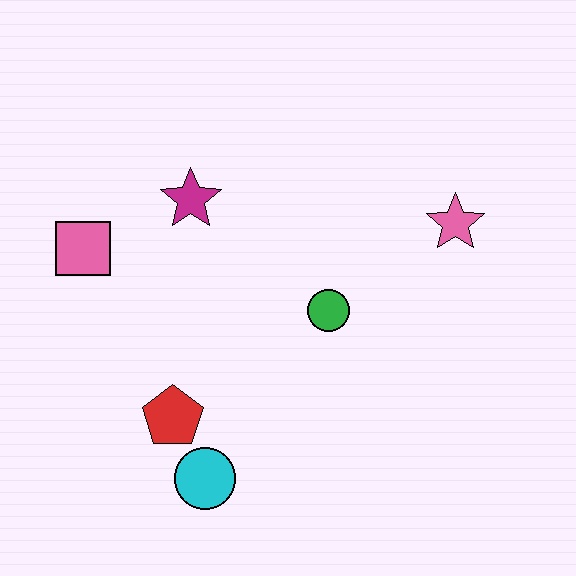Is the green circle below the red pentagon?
No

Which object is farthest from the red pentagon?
The pink star is farthest from the red pentagon.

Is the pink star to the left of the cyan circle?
No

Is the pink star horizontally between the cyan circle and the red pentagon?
No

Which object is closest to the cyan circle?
The red pentagon is closest to the cyan circle.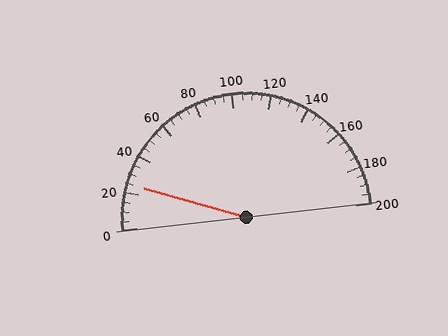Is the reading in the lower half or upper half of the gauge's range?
The reading is in the lower half of the range (0 to 200).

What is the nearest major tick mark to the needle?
The nearest major tick mark is 20.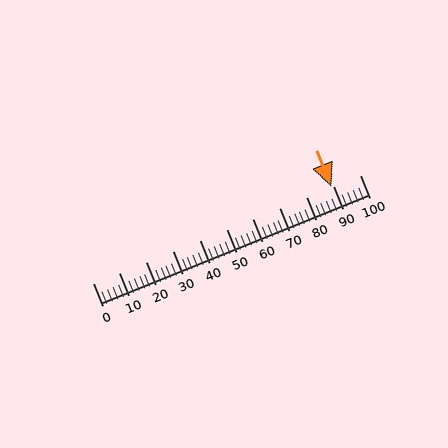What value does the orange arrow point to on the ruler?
The orange arrow points to approximately 89.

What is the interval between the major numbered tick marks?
The major tick marks are spaced 10 units apart.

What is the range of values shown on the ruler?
The ruler shows values from 0 to 100.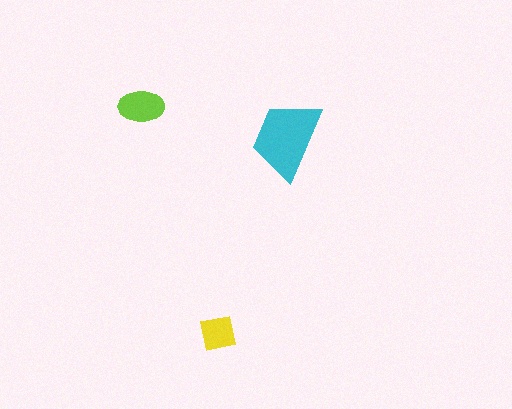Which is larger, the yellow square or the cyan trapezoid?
The cyan trapezoid.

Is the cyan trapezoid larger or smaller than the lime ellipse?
Larger.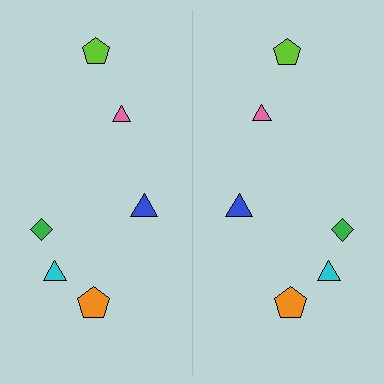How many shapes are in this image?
There are 12 shapes in this image.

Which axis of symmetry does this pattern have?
The pattern has a vertical axis of symmetry running through the center of the image.